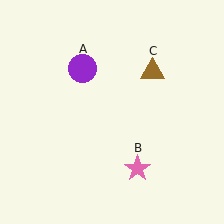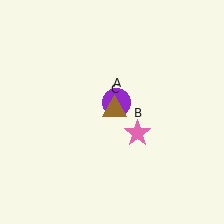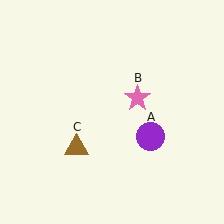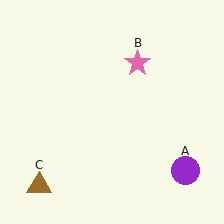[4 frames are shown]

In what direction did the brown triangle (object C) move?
The brown triangle (object C) moved down and to the left.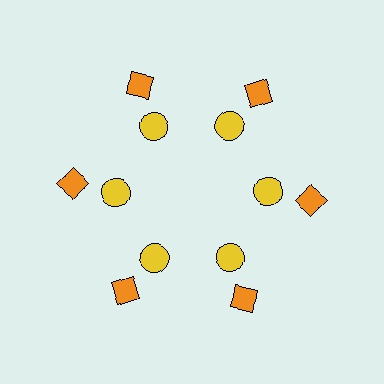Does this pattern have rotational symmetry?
Yes, this pattern has 6-fold rotational symmetry. It looks the same after rotating 60 degrees around the center.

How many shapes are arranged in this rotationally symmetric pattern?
There are 12 shapes, arranged in 6 groups of 2.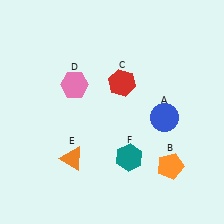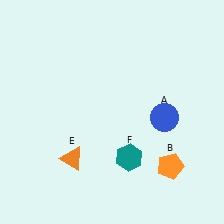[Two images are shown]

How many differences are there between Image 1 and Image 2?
There are 2 differences between the two images.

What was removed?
The pink hexagon (D), the red hexagon (C) were removed in Image 2.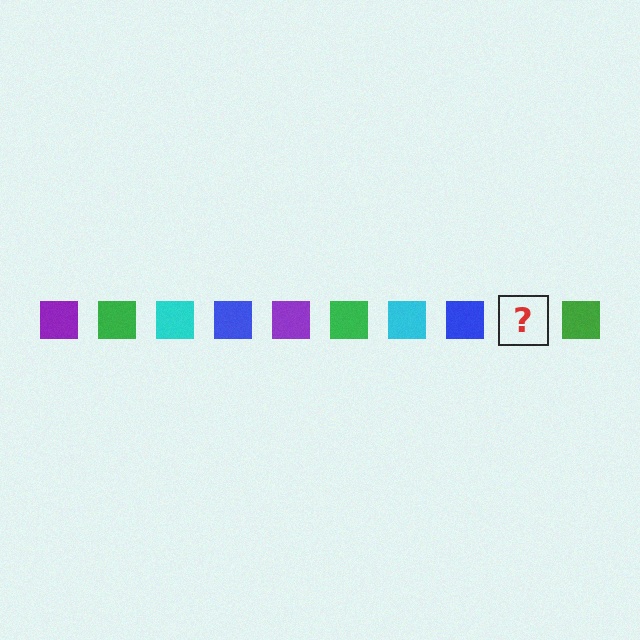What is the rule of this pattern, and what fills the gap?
The rule is that the pattern cycles through purple, green, cyan, blue squares. The gap should be filled with a purple square.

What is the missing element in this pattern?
The missing element is a purple square.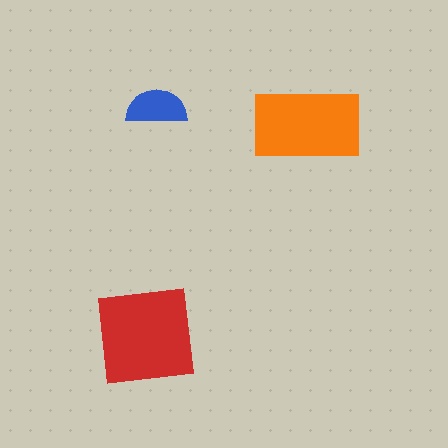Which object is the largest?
The red square.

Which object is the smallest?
The blue semicircle.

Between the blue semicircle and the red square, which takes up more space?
The red square.